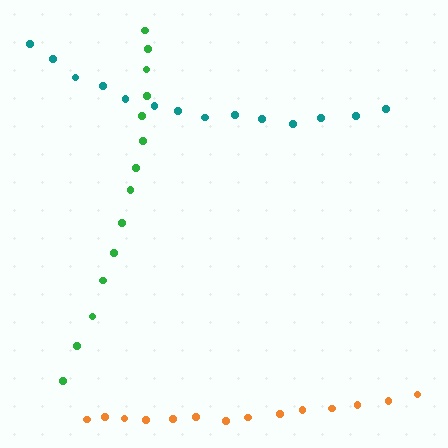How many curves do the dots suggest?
There are 3 distinct paths.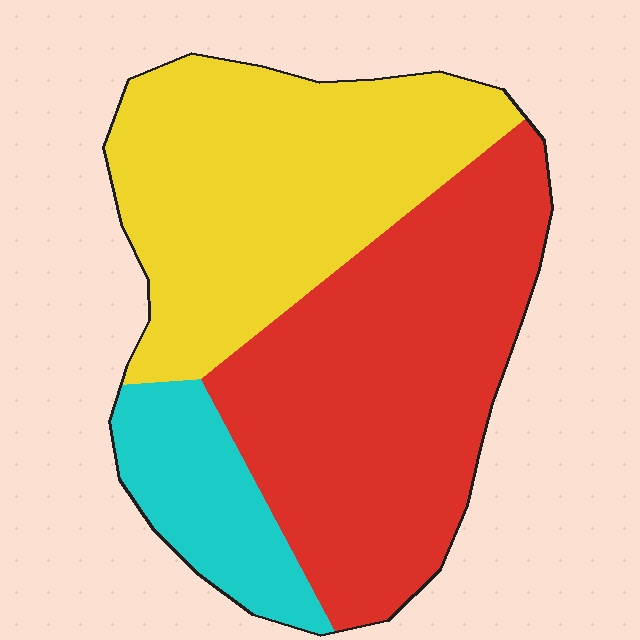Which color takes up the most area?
Red, at roughly 45%.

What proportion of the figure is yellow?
Yellow covers roughly 40% of the figure.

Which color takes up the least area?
Cyan, at roughly 15%.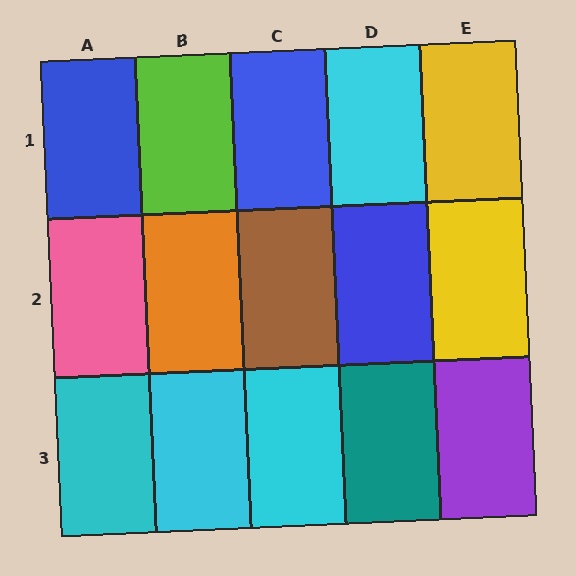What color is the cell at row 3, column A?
Cyan.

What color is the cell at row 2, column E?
Yellow.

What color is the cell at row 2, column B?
Orange.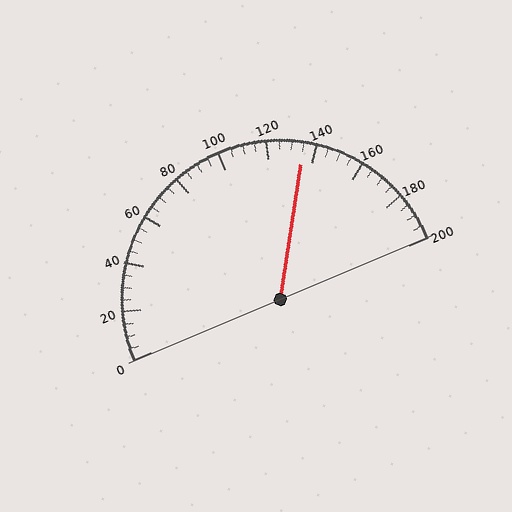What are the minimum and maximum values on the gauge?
The gauge ranges from 0 to 200.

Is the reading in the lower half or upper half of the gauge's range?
The reading is in the upper half of the range (0 to 200).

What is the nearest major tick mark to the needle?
The nearest major tick mark is 140.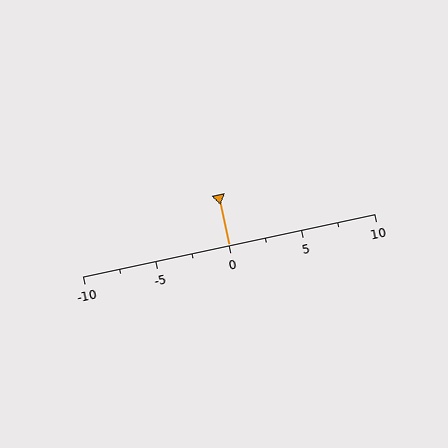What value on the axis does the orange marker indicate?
The marker indicates approximately 0.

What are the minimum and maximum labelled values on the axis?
The axis runs from -10 to 10.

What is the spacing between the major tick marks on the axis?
The major ticks are spaced 5 apart.